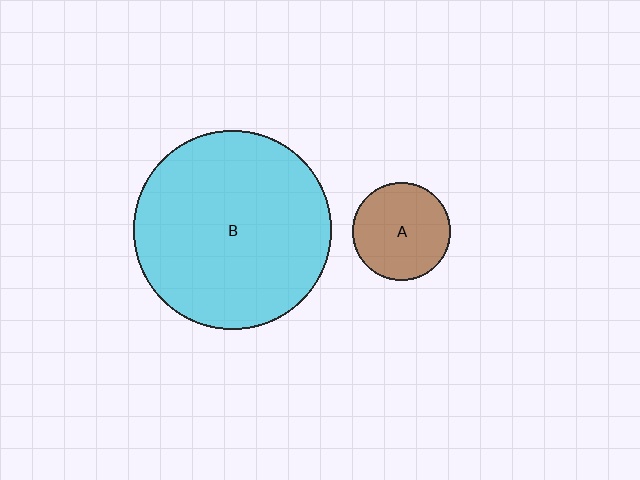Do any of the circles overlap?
No, none of the circles overlap.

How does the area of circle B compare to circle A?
Approximately 4.1 times.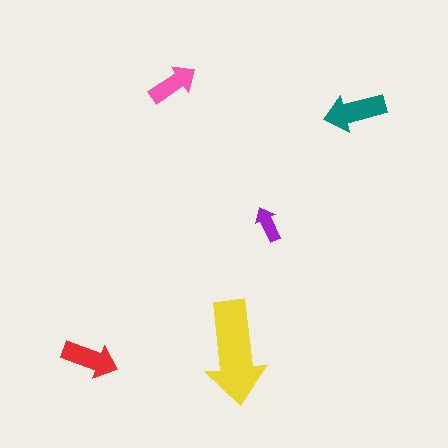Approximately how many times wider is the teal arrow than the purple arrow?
About 2 times wider.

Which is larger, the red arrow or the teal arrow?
The teal one.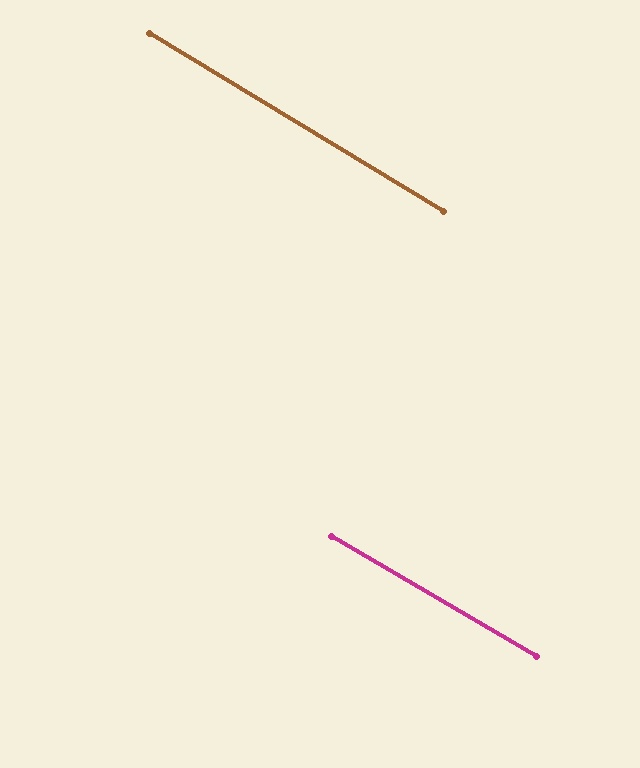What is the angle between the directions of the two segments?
Approximately 1 degree.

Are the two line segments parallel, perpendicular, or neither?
Parallel — their directions differ by only 0.8°.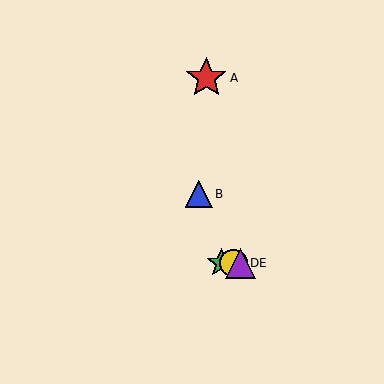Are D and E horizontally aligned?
Yes, both are at y≈263.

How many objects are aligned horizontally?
3 objects (C, D, E) are aligned horizontally.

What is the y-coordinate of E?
Object E is at y≈263.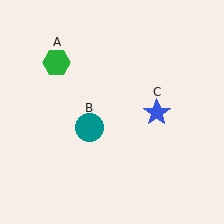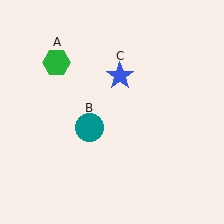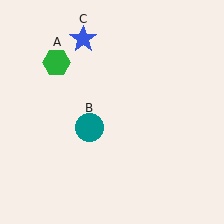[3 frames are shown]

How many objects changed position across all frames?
1 object changed position: blue star (object C).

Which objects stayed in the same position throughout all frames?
Green hexagon (object A) and teal circle (object B) remained stationary.